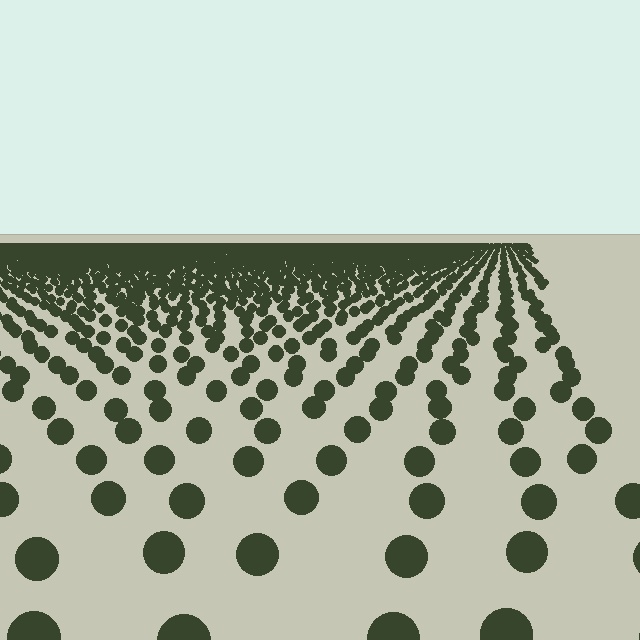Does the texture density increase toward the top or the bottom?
Density increases toward the top.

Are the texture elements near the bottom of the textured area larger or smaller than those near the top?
Larger. Near the bottom, elements are closer to the viewer and appear at a bigger on-screen size.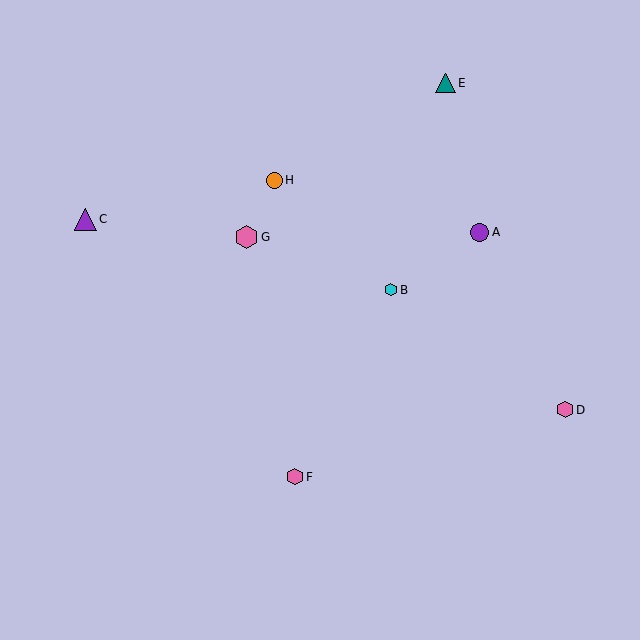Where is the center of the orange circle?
The center of the orange circle is at (274, 180).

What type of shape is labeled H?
Shape H is an orange circle.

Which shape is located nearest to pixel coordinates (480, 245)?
The purple circle (labeled A) at (480, 232) is nearest to that location.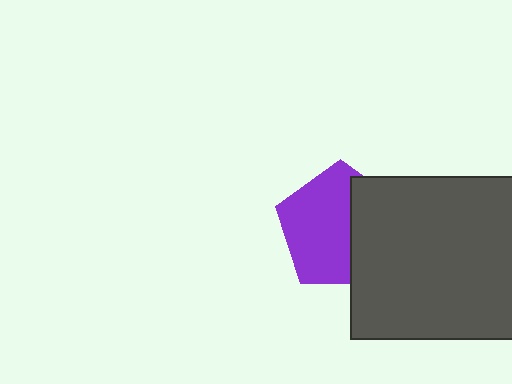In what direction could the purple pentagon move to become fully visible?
The purple pentagon could move left. That would shift it out from behind the dark gray square entirely.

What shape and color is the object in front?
The object in front is a dark gray square.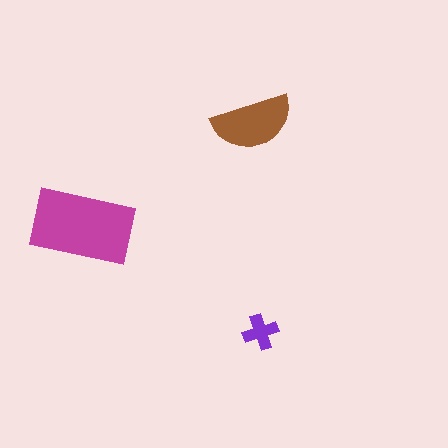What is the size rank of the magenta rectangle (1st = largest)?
1st.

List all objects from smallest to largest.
The purple cross, the brown semicircle, the magenta rectangle.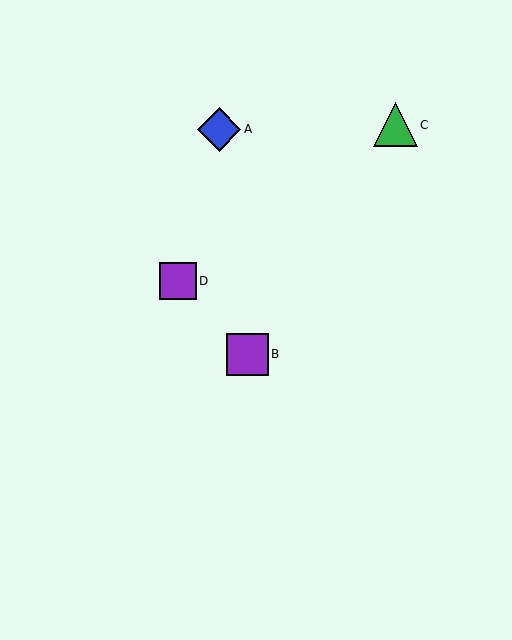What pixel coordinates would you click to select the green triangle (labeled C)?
Click at (396, 125) to select the green triangle C.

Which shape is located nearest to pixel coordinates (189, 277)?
The purple square (labeled D) at (178, 281) is nearest to that location.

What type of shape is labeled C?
Shape C is a green triangle.